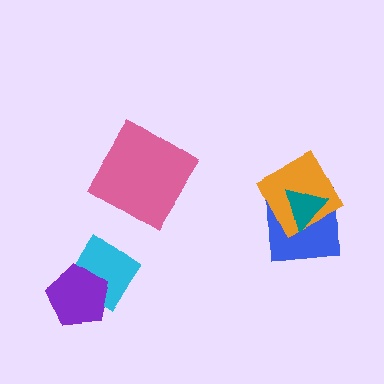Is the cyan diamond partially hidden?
Yes, it is partially covered by another shape.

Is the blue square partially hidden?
Yes, it is partially covered by another shape.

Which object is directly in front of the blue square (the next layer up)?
The orange diamond is directly in front of the blue square.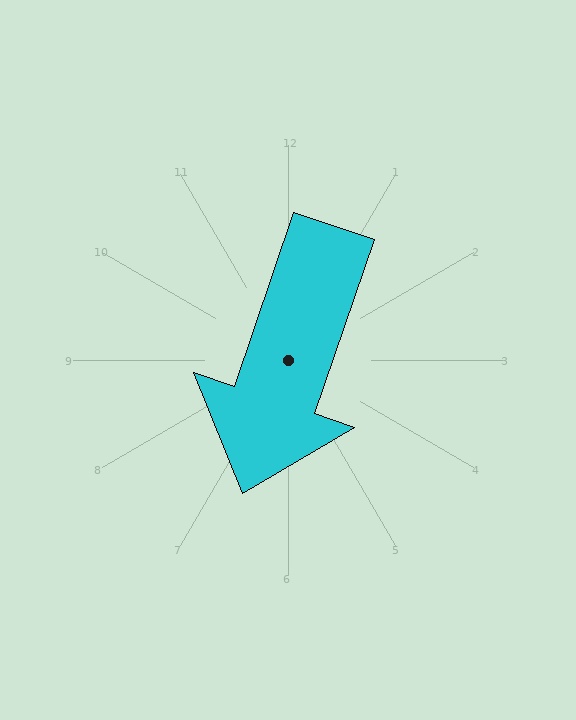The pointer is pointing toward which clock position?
Roughly 7 o'clock.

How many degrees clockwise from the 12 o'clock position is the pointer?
Approximately 199 degrees.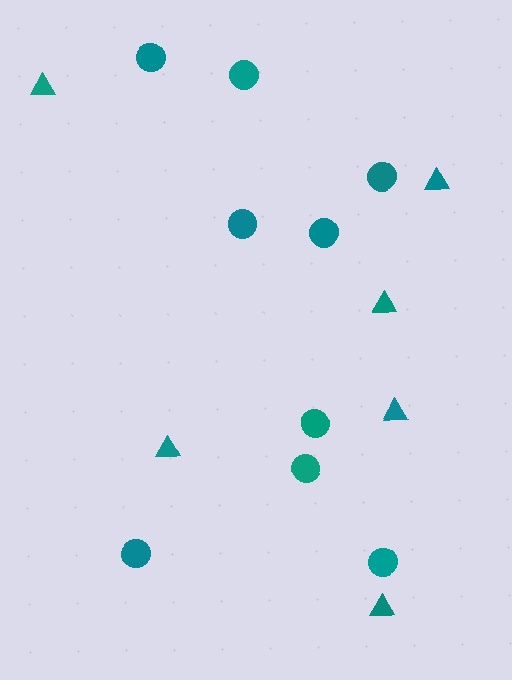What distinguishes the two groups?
There are 2 groups: one group of circles (9) and one group of triangles (6).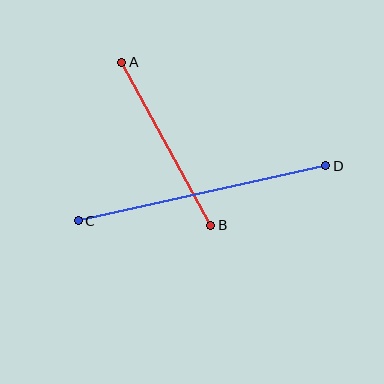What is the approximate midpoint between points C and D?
The midpoint is at approximately (202, 193) pixels.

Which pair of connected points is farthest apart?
Points C and D are farthest apart.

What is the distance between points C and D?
The distance is approximately 254 pixels.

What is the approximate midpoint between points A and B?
The midpoint is at approximately (166, 144) pixels.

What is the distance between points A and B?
The distance is approximately 186 pixels.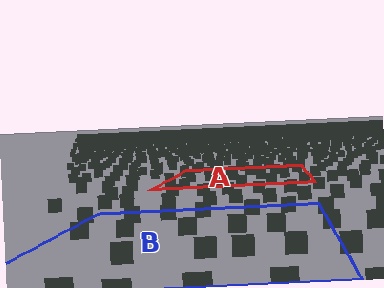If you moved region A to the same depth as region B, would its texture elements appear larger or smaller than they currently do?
They would appear larger. At a closer depth, the same texture elements are projected at a bigger on-screen size.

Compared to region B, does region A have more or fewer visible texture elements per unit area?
Region A has more texture elements per unit area — they are packed more densely because it is farther away.